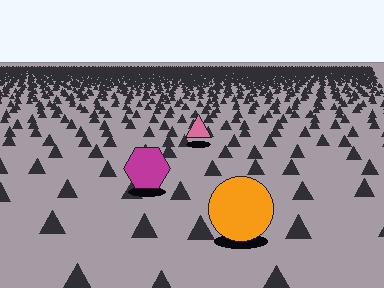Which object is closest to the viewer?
The orange circle is closest. The texture marks near it are larger and more spread out.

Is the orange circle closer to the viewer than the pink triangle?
Yes. The orange circle is closer — you can tell from the texture gradient: the ground texture is coarser near it.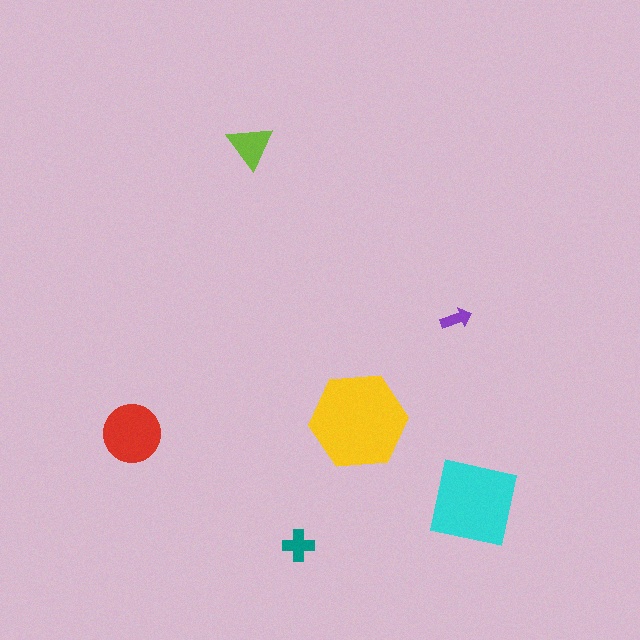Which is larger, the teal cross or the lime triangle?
The lime triangle.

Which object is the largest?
The yellow hexagon.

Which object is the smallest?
The purple arrow.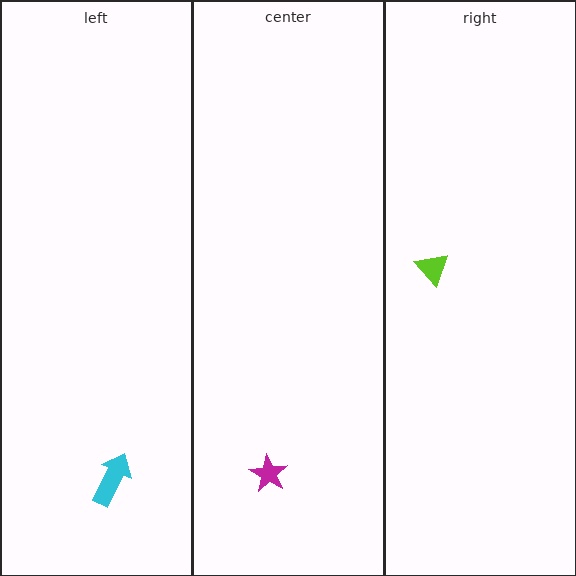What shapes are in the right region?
The lime triangle.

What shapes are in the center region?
The magenta star.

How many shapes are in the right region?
1.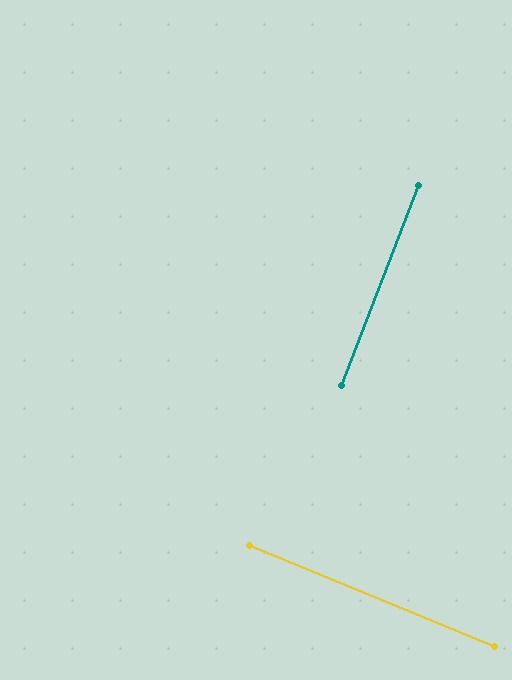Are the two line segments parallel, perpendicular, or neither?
Perpendicular — they meet at approximately 89°.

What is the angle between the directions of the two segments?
Approximately 89 degrees.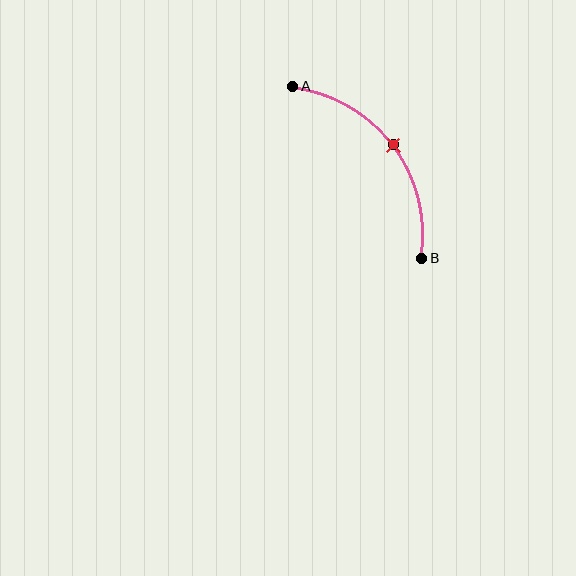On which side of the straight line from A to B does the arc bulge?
The arc bulges above and to the right of the straight line connecting A and B.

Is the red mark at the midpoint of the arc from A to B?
Yes. The red mark lies on the arc at equal arc-length from both A and B — it is the arc midpoint.